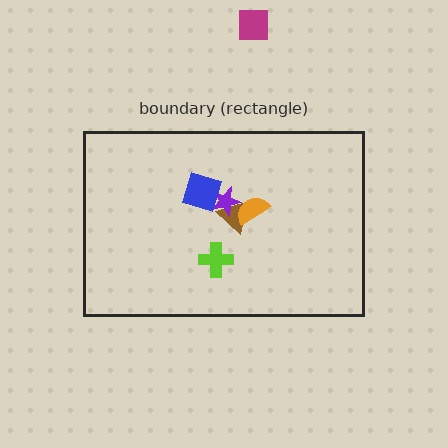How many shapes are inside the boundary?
5 inside, 1 outside.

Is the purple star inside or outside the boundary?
Inside.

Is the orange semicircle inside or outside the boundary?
Inside.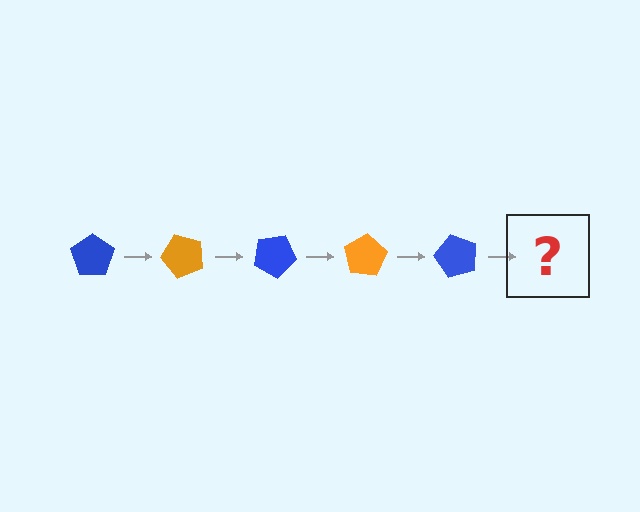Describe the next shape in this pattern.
It should be an orange pentagon, rotated 250 degrees from the start.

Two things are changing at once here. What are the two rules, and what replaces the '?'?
The two rules are that it rotates 50 degrees each step and the color cycles through blue and orange. The '?' should be an orange pentagon, rotated 250 degrees from the start.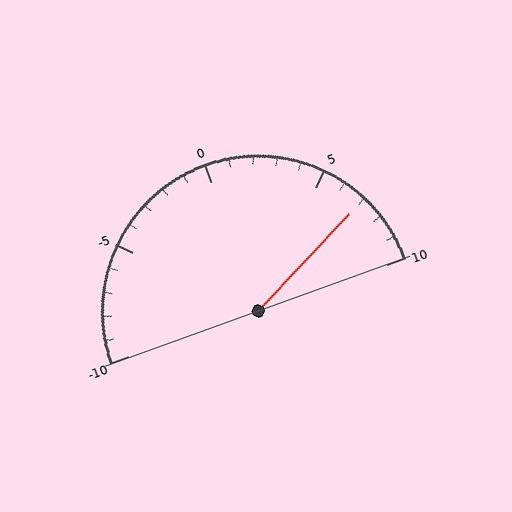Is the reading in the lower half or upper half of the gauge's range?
The reading is in the upper half of the range (-10 to 10).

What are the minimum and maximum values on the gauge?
The gauge ranges from -10 to 10.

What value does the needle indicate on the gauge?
The needle indicates approximately 7.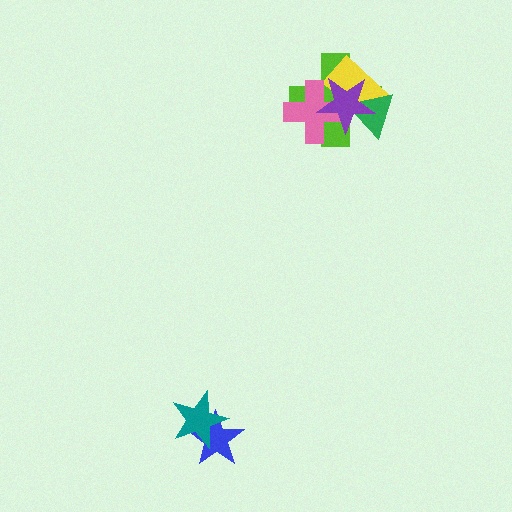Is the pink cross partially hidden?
Yes, it is partially covered by another shape.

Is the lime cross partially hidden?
Yes, it is partially covered by another shape.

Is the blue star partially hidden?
Yes, it is partially covered by another shape.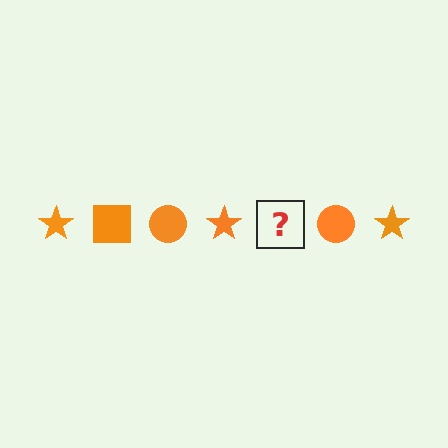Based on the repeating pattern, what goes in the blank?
The blank should be an orange square.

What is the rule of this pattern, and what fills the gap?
The rule is that the pattern cycles through star, square, circle shapes in orange. The gap should be filled with an orange square.